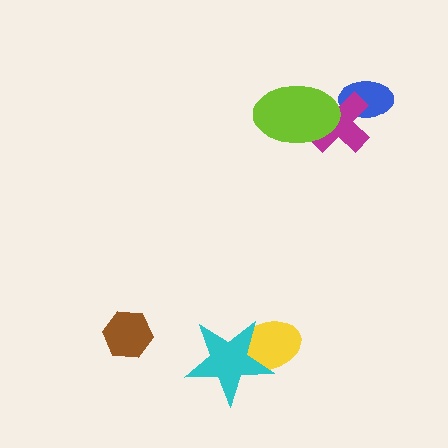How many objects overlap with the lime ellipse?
1 object overlaps with the lime ellipse.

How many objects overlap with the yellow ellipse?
1 object overlaps with the yellow ellipse.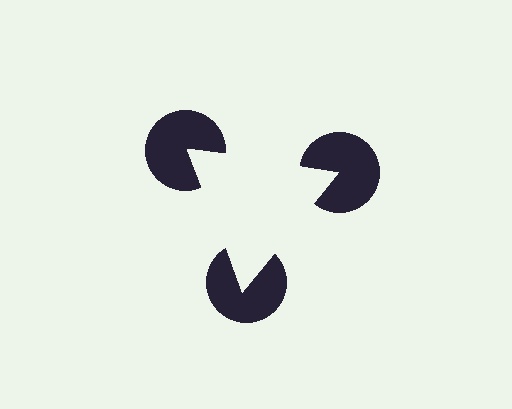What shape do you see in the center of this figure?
An illusory triangle — its edges are inferred from the aligned wedge cuts in the pac-man discs, not physically drawn.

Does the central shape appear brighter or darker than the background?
It typically appears slightly brighter than the background, even though no actual brightness change is drawn.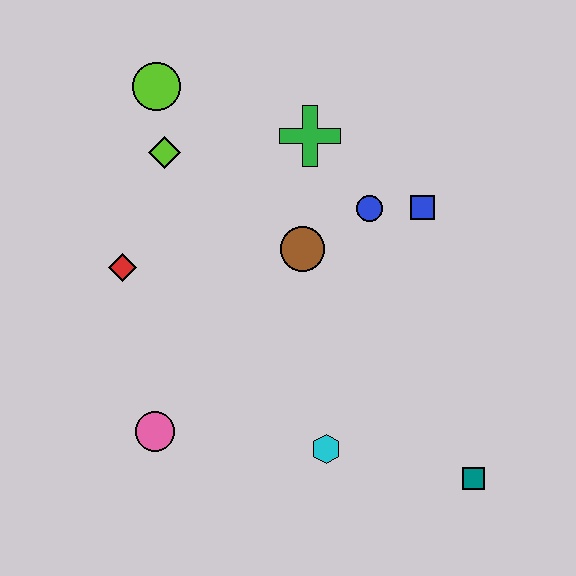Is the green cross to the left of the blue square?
Yes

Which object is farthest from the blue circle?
The pink circle is farthest from the blue circle.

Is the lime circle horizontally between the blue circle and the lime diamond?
No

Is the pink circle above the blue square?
No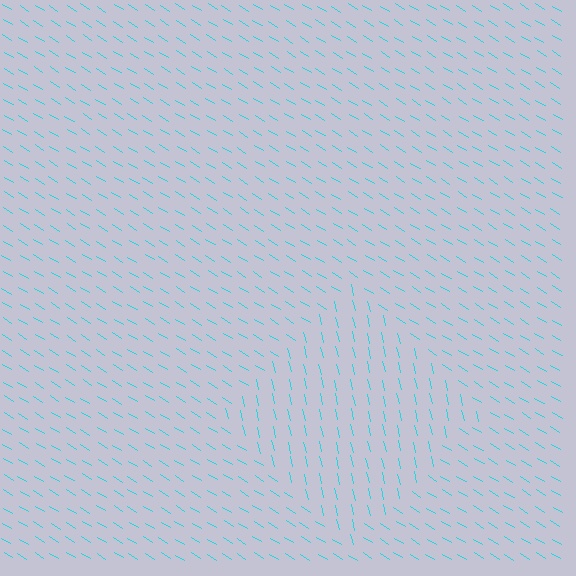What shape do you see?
I see a diamond.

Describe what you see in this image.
The image is filled with small cyan line segments. A diamond region in the image has lines oriented differently from the surrounding lines, creating a visible texture boundary.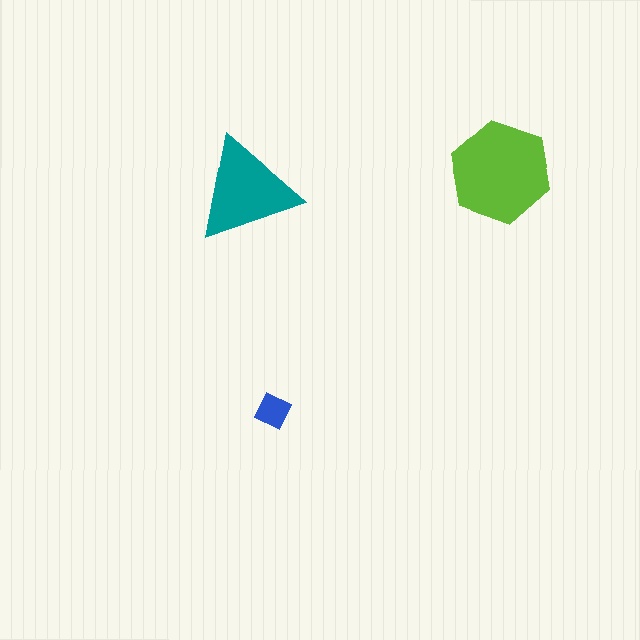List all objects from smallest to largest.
The blue diamond, the teal triangle, the lime hexagon.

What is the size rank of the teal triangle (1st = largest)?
2nd.